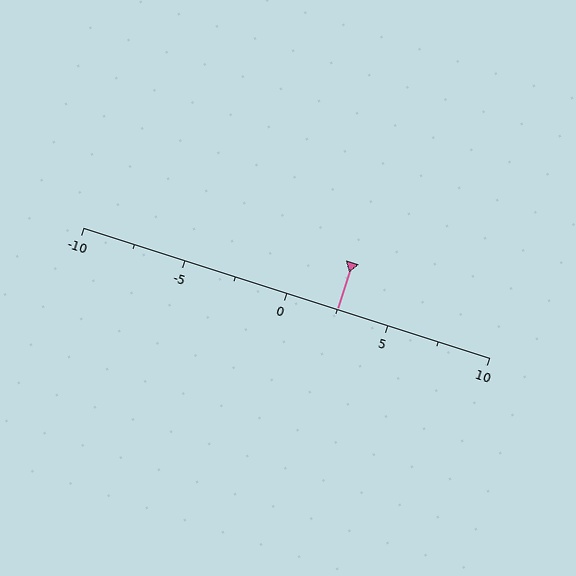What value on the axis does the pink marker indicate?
The marker indicates approximately 2.5.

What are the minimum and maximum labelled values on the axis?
The axis runs from -10 to 10.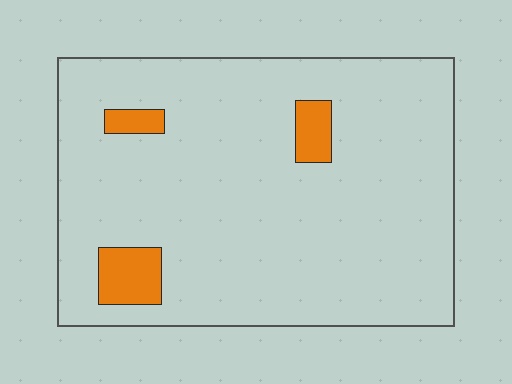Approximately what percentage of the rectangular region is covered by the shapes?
Approximately 5%.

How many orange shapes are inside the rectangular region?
3.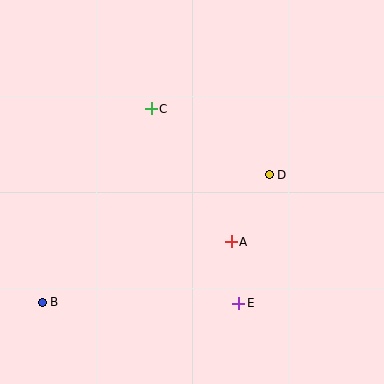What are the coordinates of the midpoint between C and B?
The midpoint between C and B is at (97, 205).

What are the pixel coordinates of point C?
Point C is at (151, 109).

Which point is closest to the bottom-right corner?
Point E is closest to the bottom-right corner.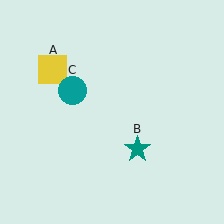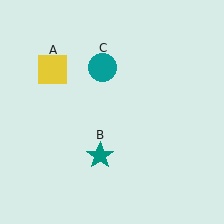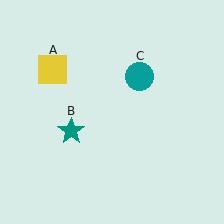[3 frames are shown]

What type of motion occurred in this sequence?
The teal star (object B), teal circle (object C) rotated clockwise around the center of the scene.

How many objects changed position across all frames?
2 objects changed position: teal star (object B), teal circle (object C).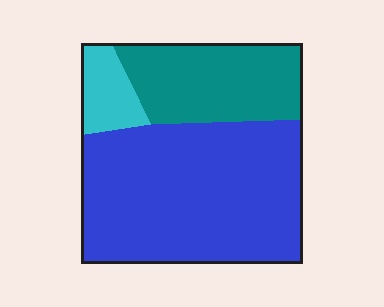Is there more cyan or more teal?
Teal.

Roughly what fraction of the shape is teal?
Teal covers 28% of the shape.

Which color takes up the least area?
Cyan, at roughly 10%.